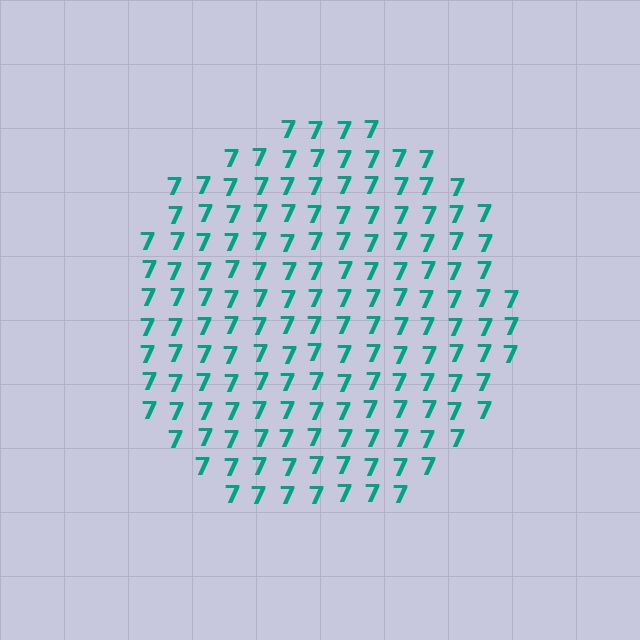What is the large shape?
The large shape is a circle.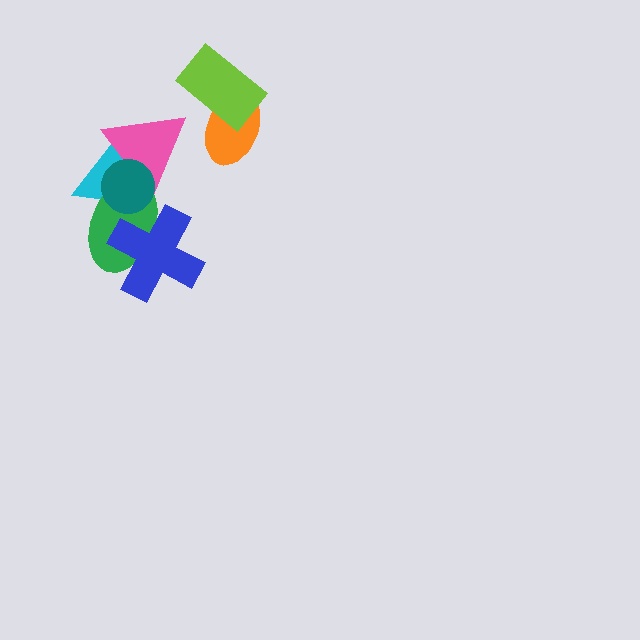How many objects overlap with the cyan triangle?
4 objects overlap with the cyan triangle.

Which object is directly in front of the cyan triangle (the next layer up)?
The pink triangle is directly in front of the cyan triangle.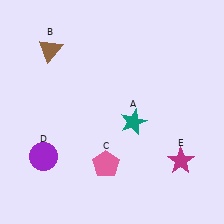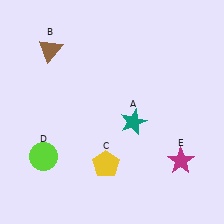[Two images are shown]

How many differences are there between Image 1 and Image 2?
There are 2 differences between the two images.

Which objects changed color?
C changed from pink to yellow. D changed from purple to lime.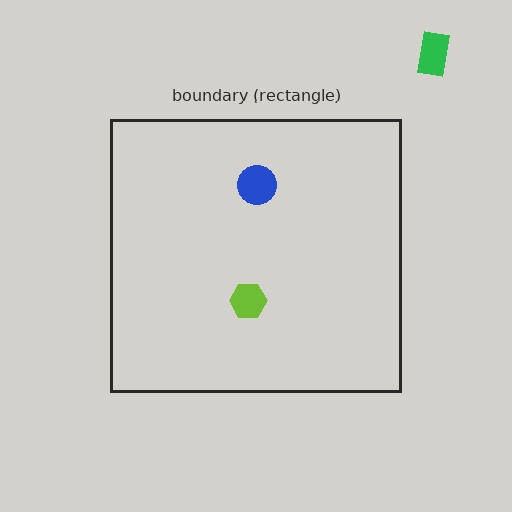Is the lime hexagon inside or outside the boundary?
Inside.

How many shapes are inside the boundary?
2 inside, 1 outside.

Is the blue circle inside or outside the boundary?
Inside.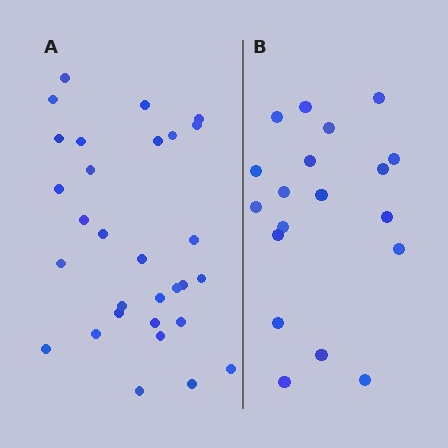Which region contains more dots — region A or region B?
Region A (the left region) has more dots.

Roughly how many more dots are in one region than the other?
Region A has roughly 12 or so more dots than region B.